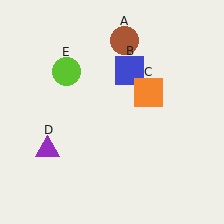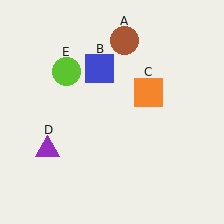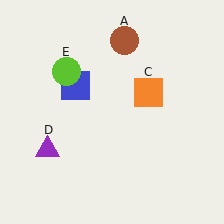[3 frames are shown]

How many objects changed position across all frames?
1 object changed position: blue square (object B).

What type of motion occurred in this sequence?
The blue square (object B) rotated counterclockwise around the center of the scene.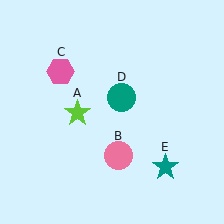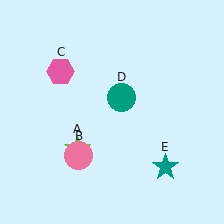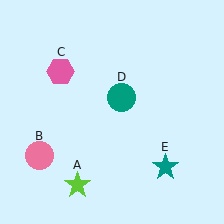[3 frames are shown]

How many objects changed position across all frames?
2 objects changed position: lime star (object A), pink circle (object B).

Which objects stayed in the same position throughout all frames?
Pink hexagon (object C) and teal circle (object D) and teal star (object E) remained stationary.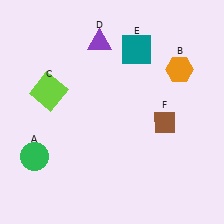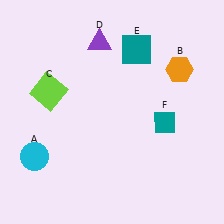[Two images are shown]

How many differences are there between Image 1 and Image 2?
There are 2 differences between the two images.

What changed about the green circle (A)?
In Image 1, A is green. In Image 2, it changed to cyan.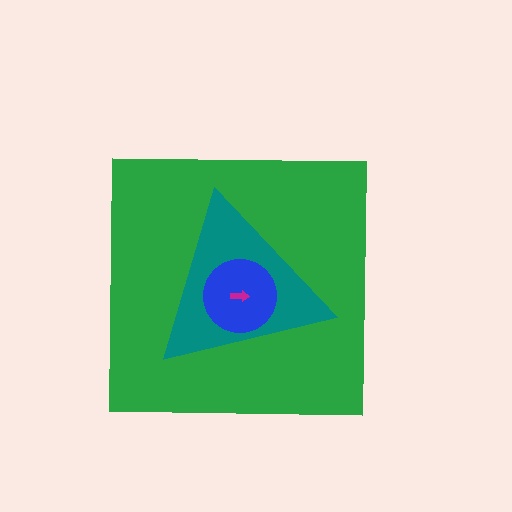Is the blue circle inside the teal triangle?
Yes.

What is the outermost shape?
The green square.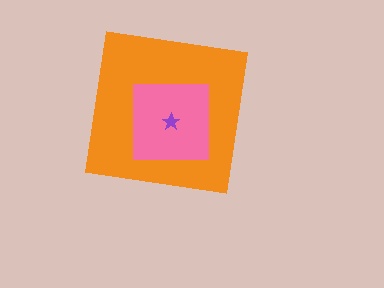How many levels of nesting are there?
3.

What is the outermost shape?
The orange square.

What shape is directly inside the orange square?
The pink square.